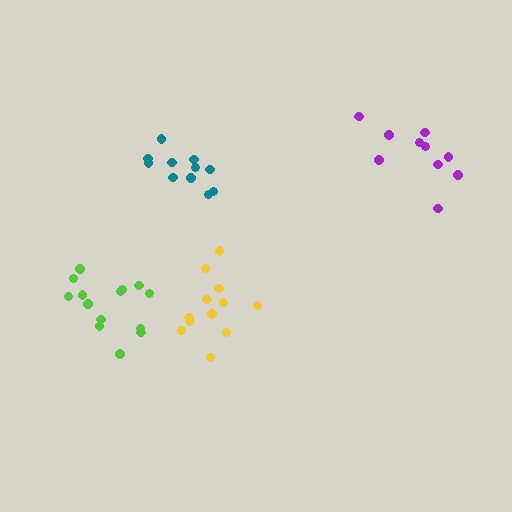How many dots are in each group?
Group 1: 14 dots, Group 2: 11 dots, Group 3: 10 dots, Group 4: 12 dots (47 total).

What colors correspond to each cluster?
The clusters are colored: lime, teal, purple, yellow.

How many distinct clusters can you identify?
There are 4 distinct clusters.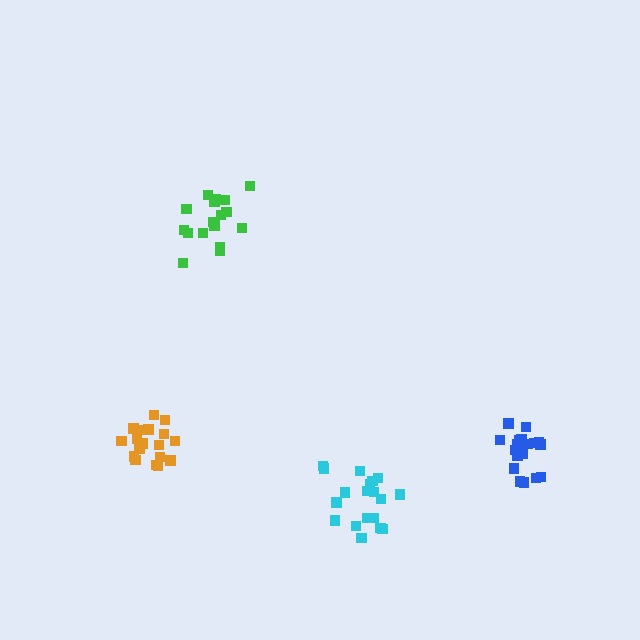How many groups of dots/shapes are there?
There are 4 groups.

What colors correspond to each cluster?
The clusters are colored: green, orange, blue, cyan.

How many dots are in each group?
Group 1: 17 dots, Group 2: 18 dots, Group 3: 19 dots, Group 4: 19 dots (73 total).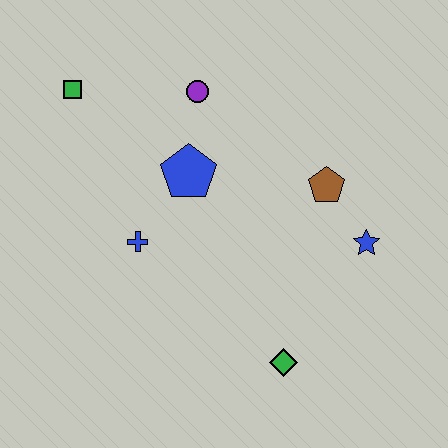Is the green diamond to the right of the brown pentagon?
No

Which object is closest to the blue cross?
The blue pentagon is closest to the blue cross.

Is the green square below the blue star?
No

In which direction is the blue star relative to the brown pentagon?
The blue star is below the brown pentagon.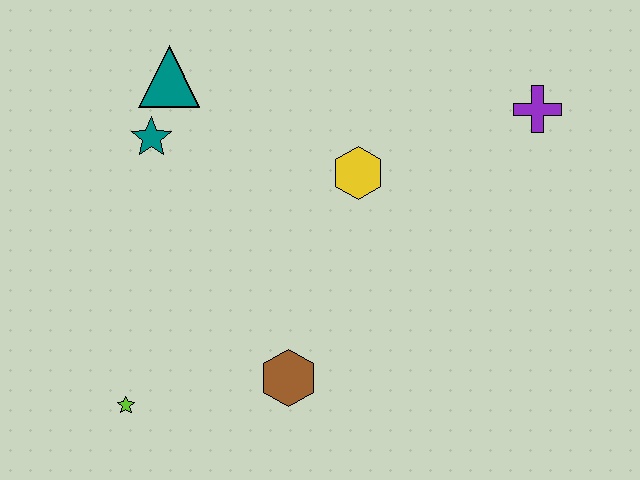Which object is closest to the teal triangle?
The teal star is closest to the teal triangle.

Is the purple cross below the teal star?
No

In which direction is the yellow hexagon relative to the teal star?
The yellow hexagon is to the right of the teal star.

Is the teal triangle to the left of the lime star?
No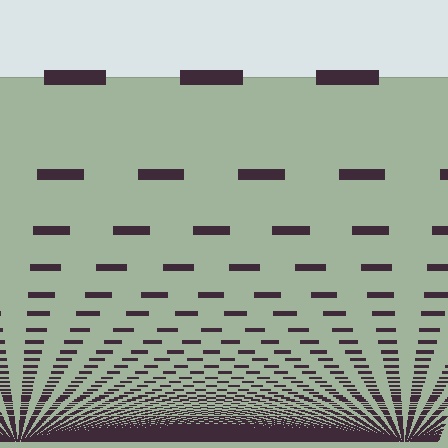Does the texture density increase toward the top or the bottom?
Density increases toward the bottom.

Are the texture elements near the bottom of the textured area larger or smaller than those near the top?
Smaller. The gradient is inverted — elements near the bottom are smaller and denser.